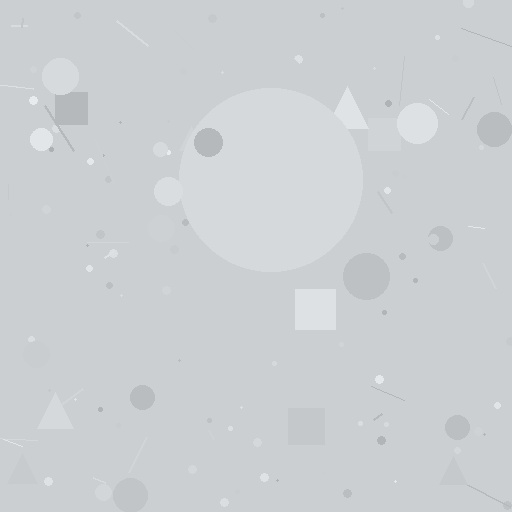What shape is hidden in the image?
A circle is hidden in the image.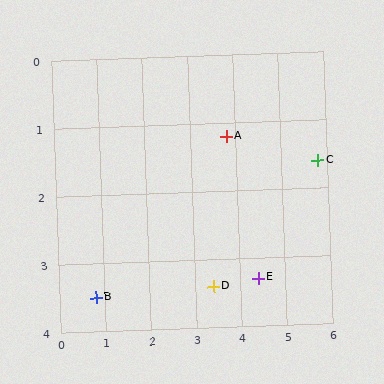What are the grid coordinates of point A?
Point A is at approximately (3.8, 1.2).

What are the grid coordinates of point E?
Point E is at approximately (4.4, 3.3).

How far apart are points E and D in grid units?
Points E and D are about 1.0 grid units apart.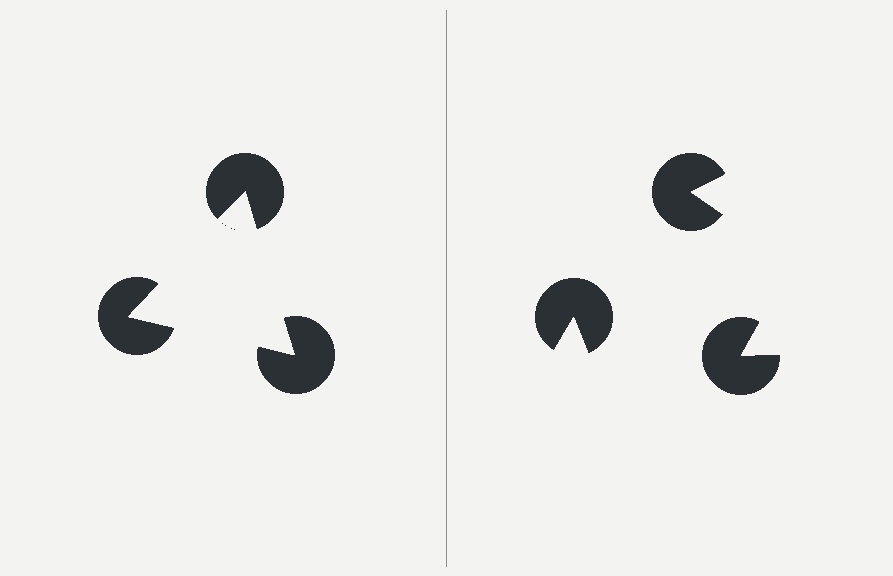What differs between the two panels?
The pac-man discs are positioned identically on both sides; only the wedge orientations differ. On the left they align to a triangle; on the right they are misaligned.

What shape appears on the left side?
An illusory triangle.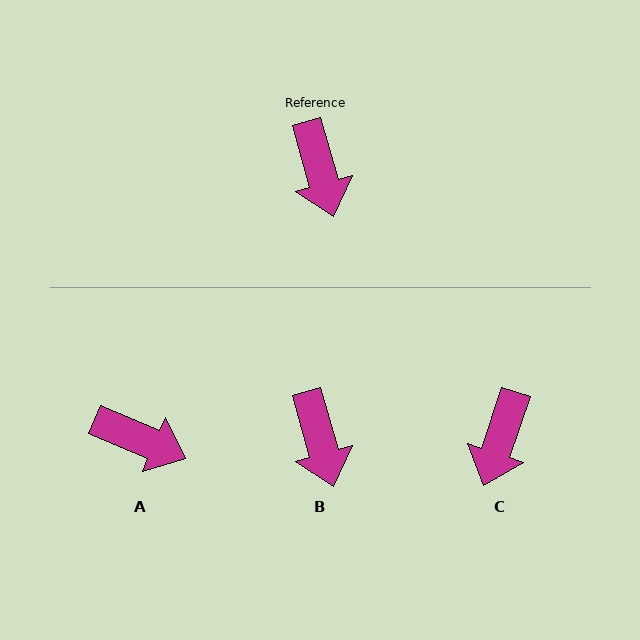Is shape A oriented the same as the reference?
No, it is off by about 51 degrees.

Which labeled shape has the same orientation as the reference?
B.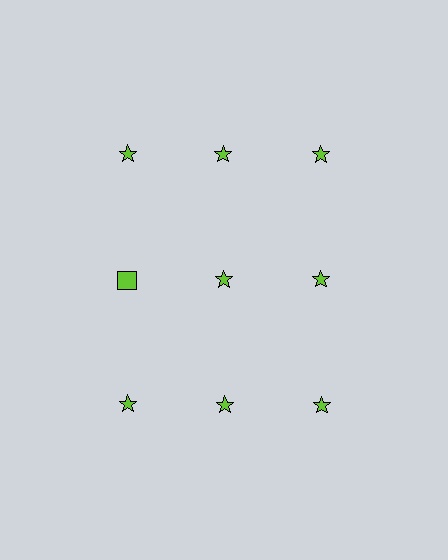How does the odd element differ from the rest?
It has a different shape: square instead of star.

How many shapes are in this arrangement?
There are 9 shapes arranged in a grid pattern.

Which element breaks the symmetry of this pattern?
The lime square in the second row, leftmost column breaks the symmetry. All other shapes are lime stars.